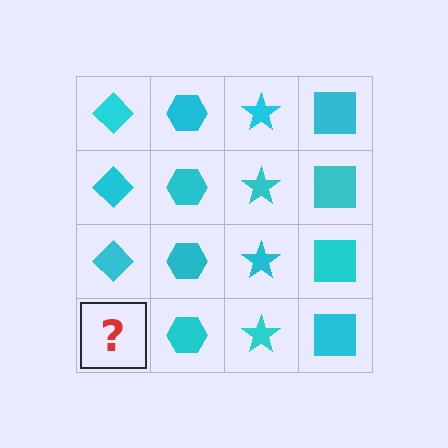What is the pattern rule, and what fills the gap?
The rule is that each column has a consistent shape. The gap should be filled with a cyan diamond.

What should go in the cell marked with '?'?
The missing cell should contain a cyan diamond.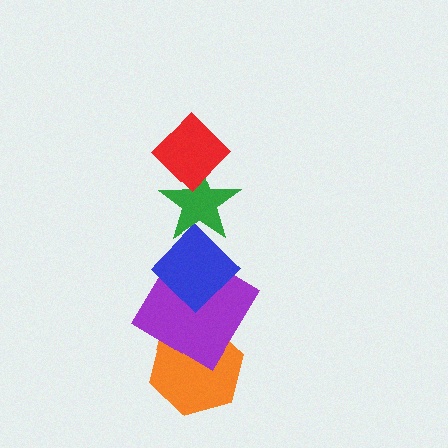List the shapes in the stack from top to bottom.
From top to bottom: the red diamond, the green star, the blue diamond, the purple diamond, the orange hexagon.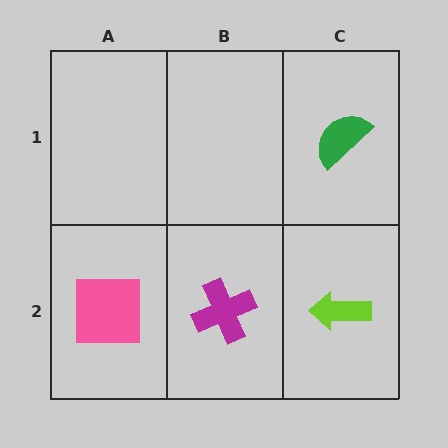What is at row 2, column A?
A pink square.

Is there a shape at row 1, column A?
No, that cell is empty.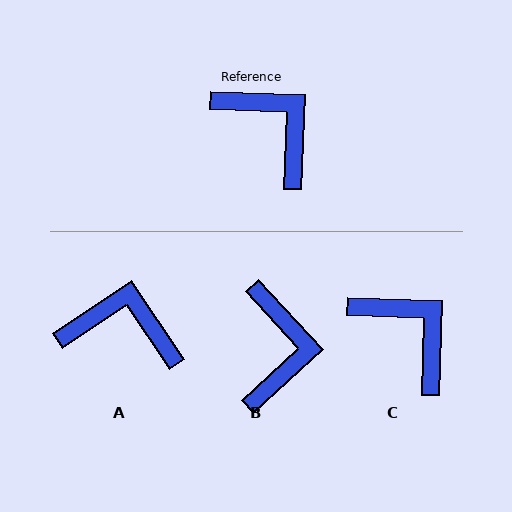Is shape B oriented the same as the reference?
No, it is off by about 45 degrees.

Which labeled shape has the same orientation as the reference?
C.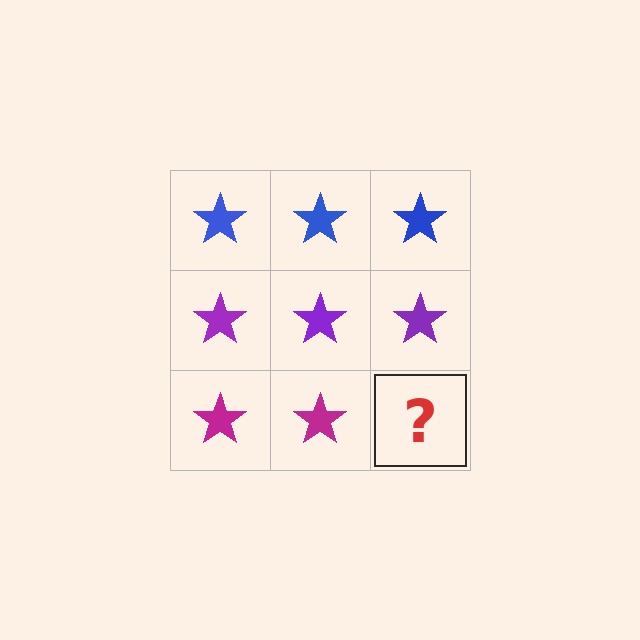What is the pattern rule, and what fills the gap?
The rule is that each row has a consistent color. The gap should be filled with a magenta star.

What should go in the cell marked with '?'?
The missing cell should contain a magenta star.